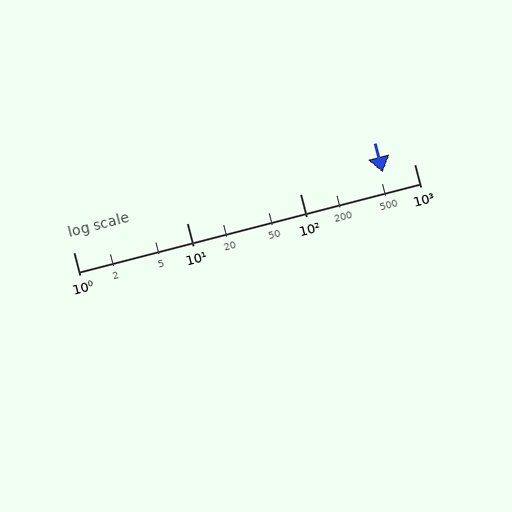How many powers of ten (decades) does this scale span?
The scale spans 3 decades, from 1 to 1000.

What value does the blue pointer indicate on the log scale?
The pointer indicates approximately 530.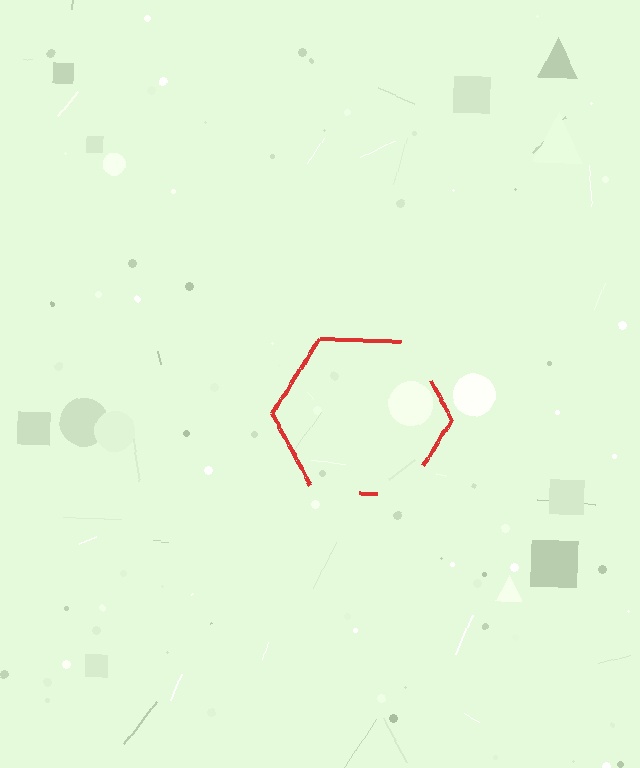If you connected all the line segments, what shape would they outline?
They would outline a hexagon.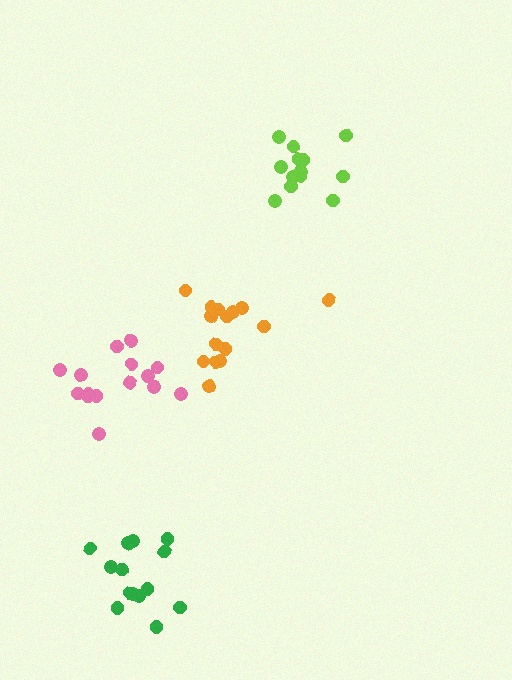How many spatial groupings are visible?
There are 4 spatial groupings.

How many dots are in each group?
Group 1: 13 dots, Group 2: 15 dots, Group 3: 15 dots, Group 4: 14 dots (57 total).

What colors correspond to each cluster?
The clusters are colored: lime, orange, pink, green.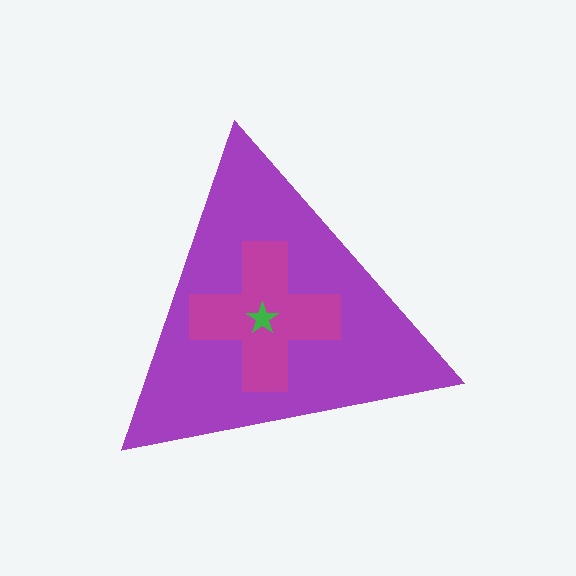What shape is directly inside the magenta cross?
The green star.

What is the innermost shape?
The green star.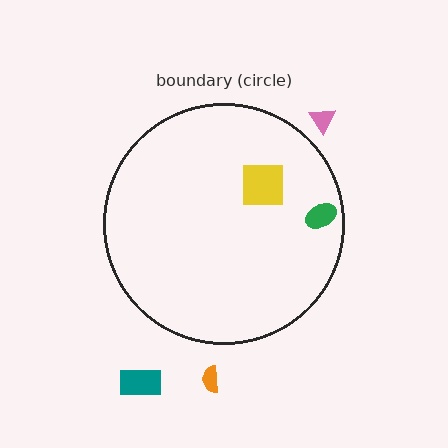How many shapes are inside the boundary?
2 inside, 3 outside.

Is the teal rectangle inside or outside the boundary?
Outside.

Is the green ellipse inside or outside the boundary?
Inside.